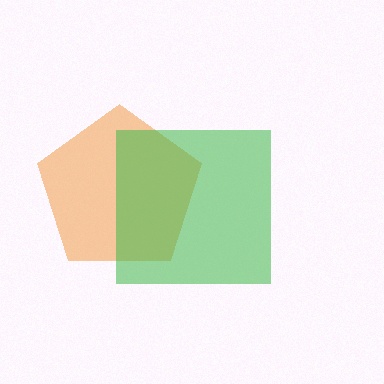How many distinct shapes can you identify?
There are 2 distinct shapes: an orange pentagon, a green square.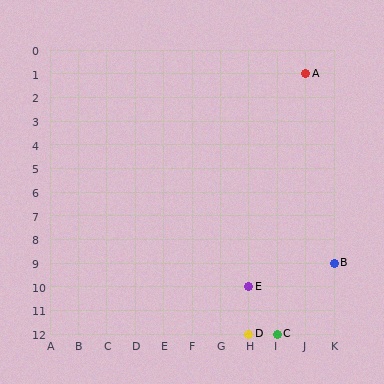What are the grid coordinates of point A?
Point A is at grid coordinates (J, 1).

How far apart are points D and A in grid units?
Points D and A are 2 columns and 11 rows apart (about 11.2 grid units diagonally).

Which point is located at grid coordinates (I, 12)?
Point C is at (I, 12).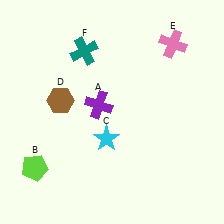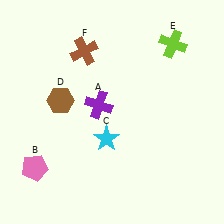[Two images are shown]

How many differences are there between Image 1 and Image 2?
There are 3 differences between the two images.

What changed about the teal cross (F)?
In Image 1, F is teal. In Image 2, it changed to brown.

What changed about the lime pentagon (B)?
In Image 1, B is lime. In Image 2, it changed to pink.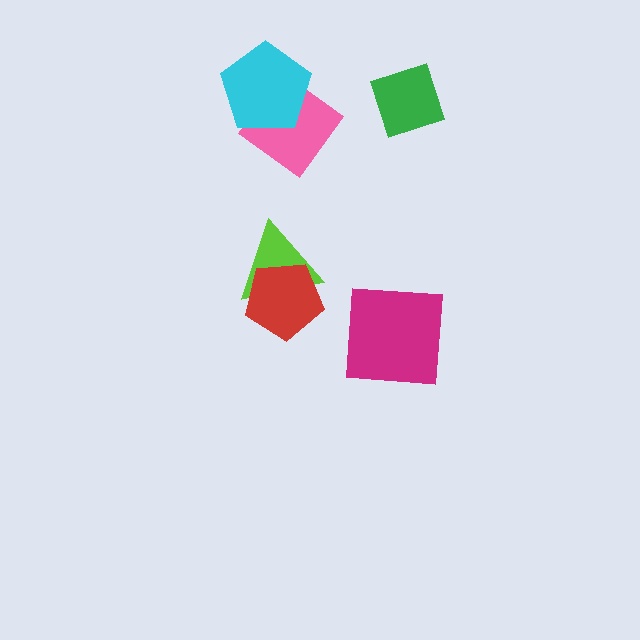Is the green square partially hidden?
No, no other shape covers it.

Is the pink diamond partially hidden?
Yes, it is partially covered by another shape.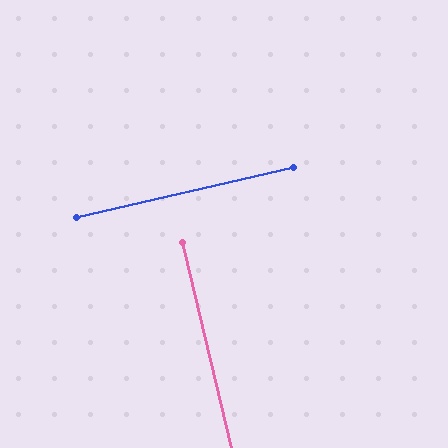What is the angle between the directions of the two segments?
Approximately 90 degrees.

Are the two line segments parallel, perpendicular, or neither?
Perpendicular — they meet at approximately 90°.